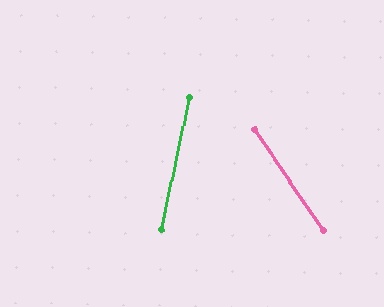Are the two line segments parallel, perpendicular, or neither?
Neither parallel nor perpendicular — they differ by about 46°.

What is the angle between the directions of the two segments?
Approximately 46 degrees.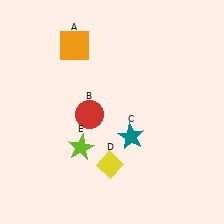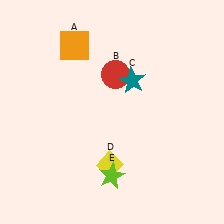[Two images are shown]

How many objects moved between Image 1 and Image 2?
3 objects moved between the two images.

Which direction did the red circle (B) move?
The red circle (B) moved up.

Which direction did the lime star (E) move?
The lime star (E) moved right.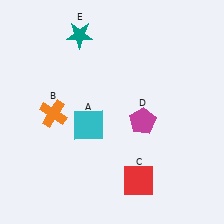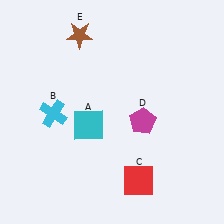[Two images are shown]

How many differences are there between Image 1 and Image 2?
There are 2 differences between the two images.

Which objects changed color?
B changed from orange to cyan. E changed from teal to brown.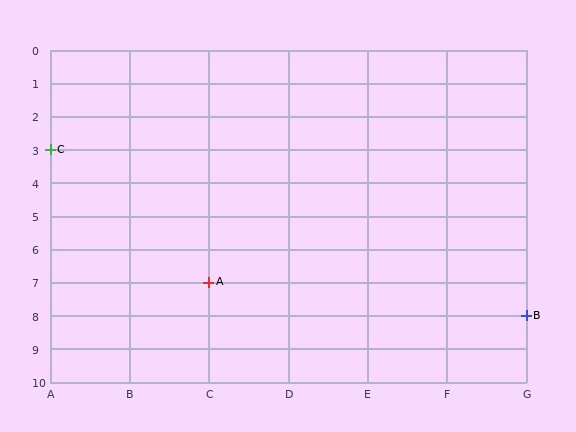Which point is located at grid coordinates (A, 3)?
Point C is at (A, 3).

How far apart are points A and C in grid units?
Points A and C are 2 columns and 4 rows apart (about 4.5 grid units diagonally).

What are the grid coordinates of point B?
Point B is at grid coordinates (G, 8).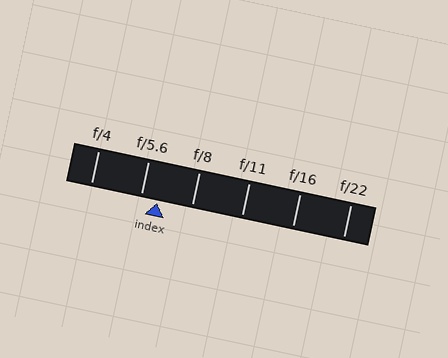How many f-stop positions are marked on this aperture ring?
There are 6 f-stop positions marked.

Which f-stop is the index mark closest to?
The index mark is closest to f/5.6.